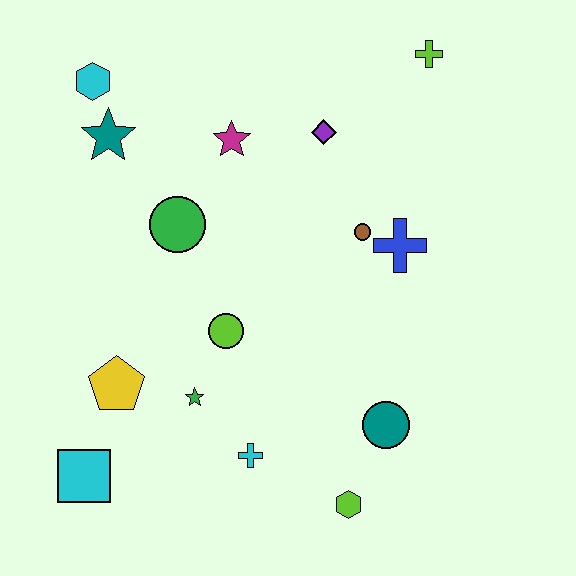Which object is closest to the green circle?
The magenta star is closest to the green circle.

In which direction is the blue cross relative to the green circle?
The blue cross is to the right of the green circle.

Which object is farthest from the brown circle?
The cyan square is farthest from the brown circle.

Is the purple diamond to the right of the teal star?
Yes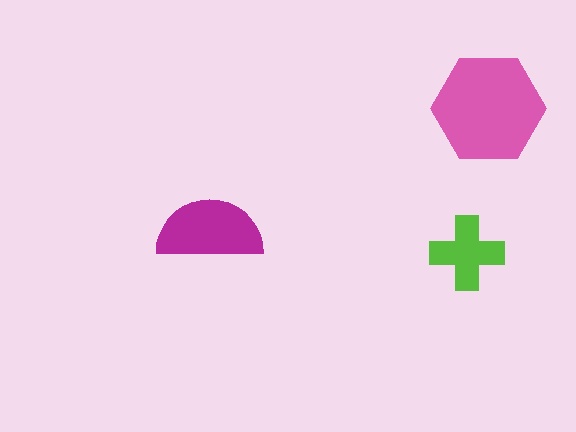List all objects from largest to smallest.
The pink hexagon, the magenta semicircle, the lime cross.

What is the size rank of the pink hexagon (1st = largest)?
1st.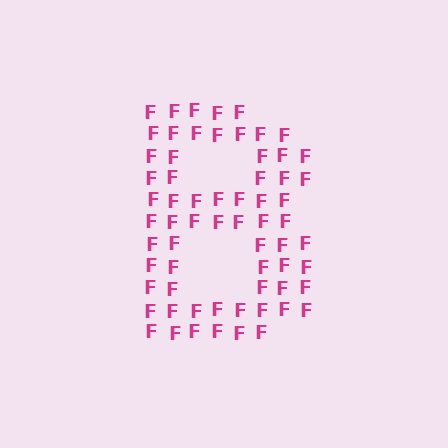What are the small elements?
The small elements are letter F's.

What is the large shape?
The large shape is the letter B.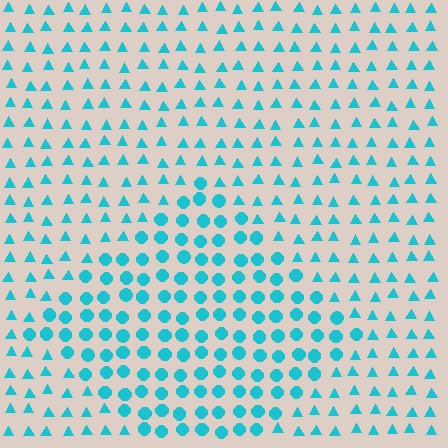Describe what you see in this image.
The image is filled with small cyan elements arranged in a uniform grid. A diamond-shaped region contains circles, while the surrounding area contains triangles. The boundary is defined purely by the change in element shape.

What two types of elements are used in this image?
The image uses circles inside the diamond region and triangles outside it.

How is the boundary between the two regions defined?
The boundary is defined by a change in element shape: circles inside vs. triangles outside. All elements share the same color and spacing.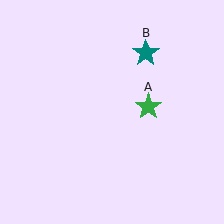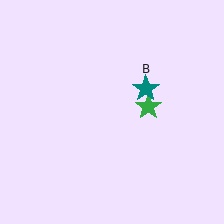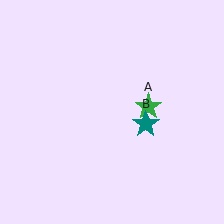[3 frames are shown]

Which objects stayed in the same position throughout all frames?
Green star (object A) remained stationary.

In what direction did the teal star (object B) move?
The teal star (object B) moved down.